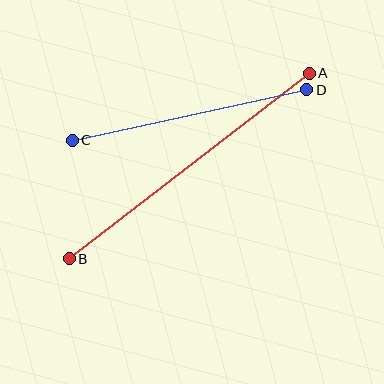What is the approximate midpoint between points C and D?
The midpoint is at approximately (190, 115) pixels.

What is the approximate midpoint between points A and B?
The midpoint is at approximately (189, 166) pixels.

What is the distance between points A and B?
The distance is approximately 303 pixels.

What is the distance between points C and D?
The distance is approximately 240 pixels.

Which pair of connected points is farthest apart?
Points A and B are farthest apart.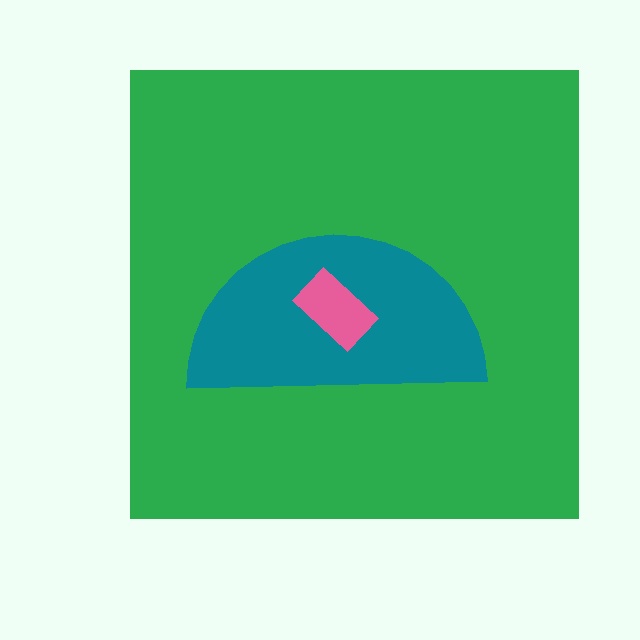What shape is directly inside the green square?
The teal semicircle.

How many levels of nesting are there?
3.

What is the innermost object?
The pink rectangle.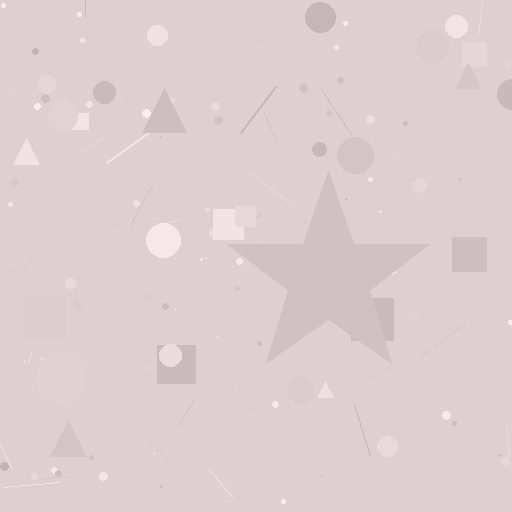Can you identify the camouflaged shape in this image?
The camouflaged shape is a star.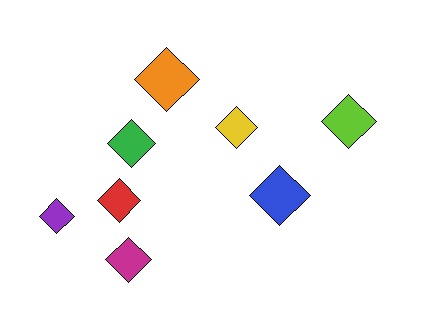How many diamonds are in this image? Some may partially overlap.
There are 8 diamonds.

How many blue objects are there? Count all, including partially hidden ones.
There is 1 blue object.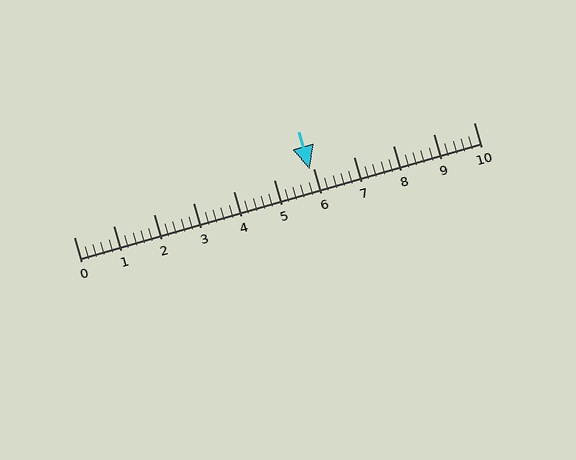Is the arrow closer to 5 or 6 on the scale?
The arrow is closer to 6.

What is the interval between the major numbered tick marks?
The major tick marks are spaced 1 units apart.